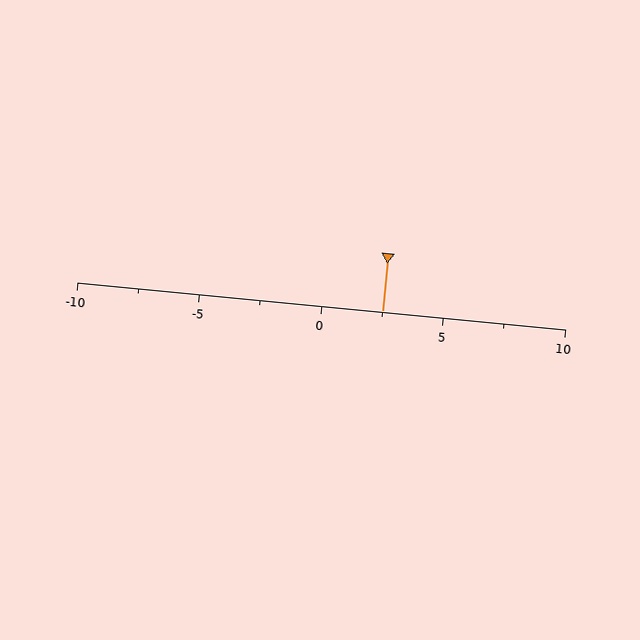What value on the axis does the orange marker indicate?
The marker indicates approximately 2.5.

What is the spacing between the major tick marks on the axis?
The major ticks are spaced 5 apart.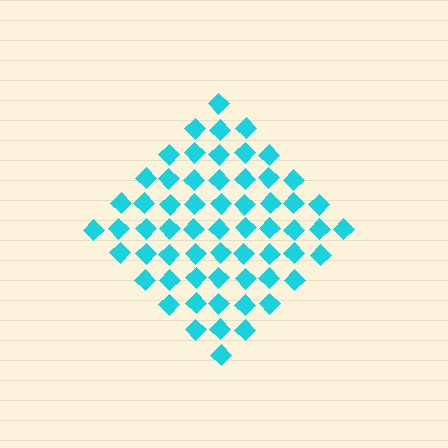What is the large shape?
The large shape is a diamond.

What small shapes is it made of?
It is made of small diamonds.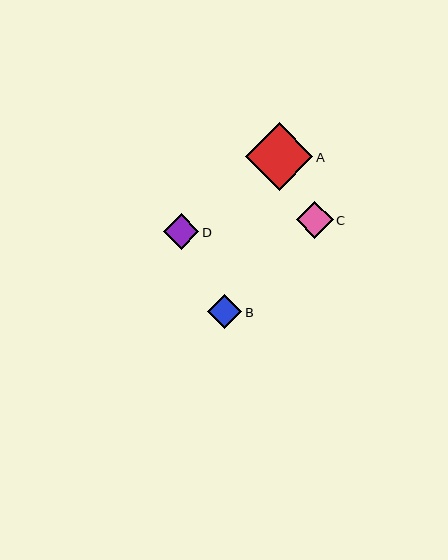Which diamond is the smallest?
Diamond B is the smallest with a size of approximately 34 pixels.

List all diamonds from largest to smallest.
From largest to smallest: A, C, D, B.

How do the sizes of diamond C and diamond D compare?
Diamond C and diamond D are approximately the same size.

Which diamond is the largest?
Diamond A is the largest with a size of approximately 68 pixels.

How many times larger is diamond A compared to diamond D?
Diamond A is approximately 1.9 times the size of diamond D.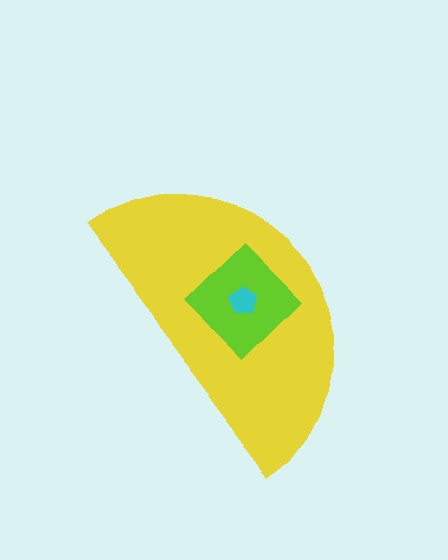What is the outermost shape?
The yellow semicircle.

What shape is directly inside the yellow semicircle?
The lime diamond.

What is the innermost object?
The cyan pentagon.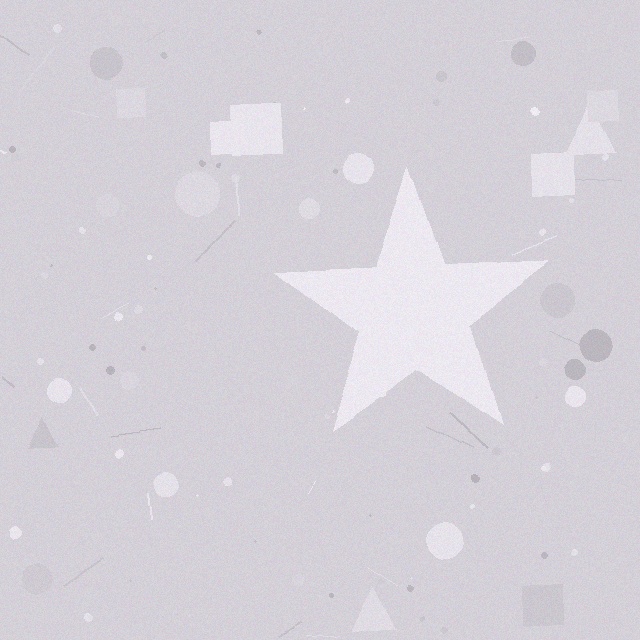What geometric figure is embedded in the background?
A star is embedded in the background.